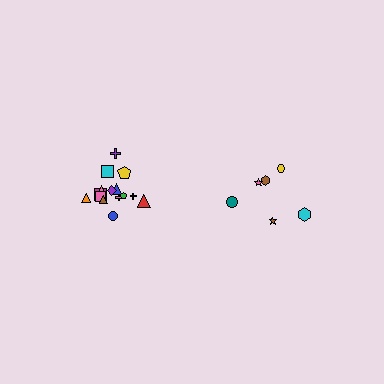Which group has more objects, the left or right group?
The left group.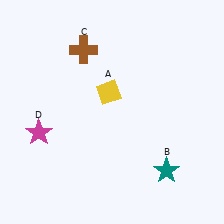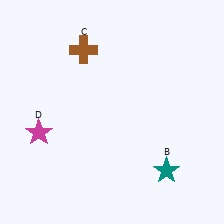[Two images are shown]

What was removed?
The yellow diamond (A) was removed in Image 2.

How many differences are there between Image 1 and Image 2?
There is 1 difference between the two images.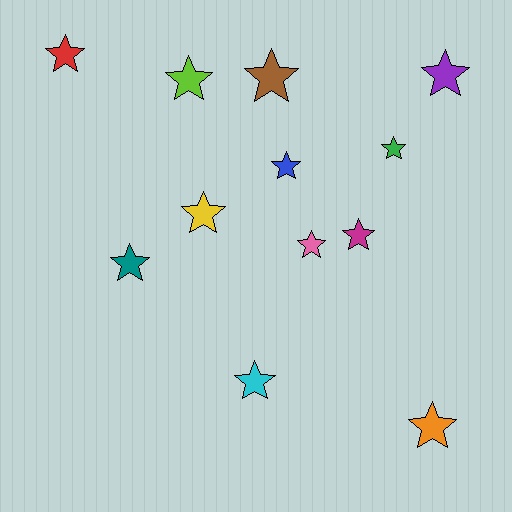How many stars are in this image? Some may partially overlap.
There are 12 stars.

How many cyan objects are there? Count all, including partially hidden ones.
There is 1 cyan object.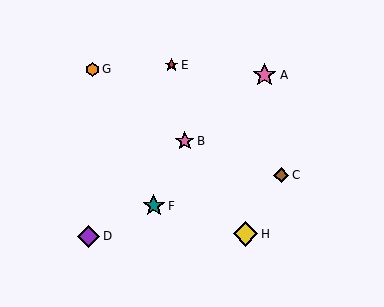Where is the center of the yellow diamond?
The center of the yellow diamond is at (245, 234).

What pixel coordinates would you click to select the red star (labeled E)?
Click at (172, 65) to select the red star E.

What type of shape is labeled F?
Shape F is a teal star.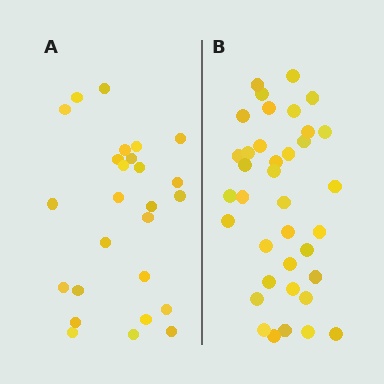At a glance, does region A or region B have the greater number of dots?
Region B (the right region) has more dots.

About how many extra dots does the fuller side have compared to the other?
Region B has roughly 12 or so more dots than region A.